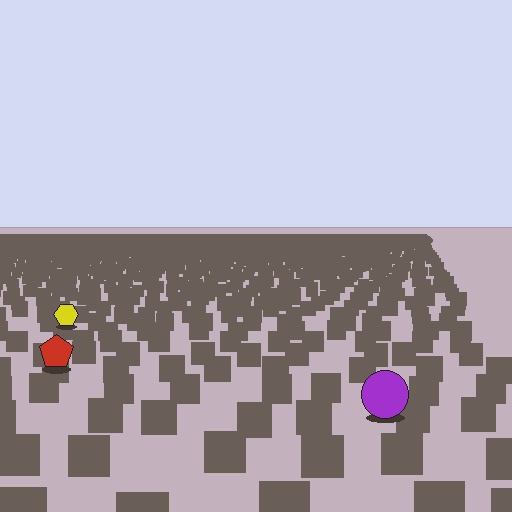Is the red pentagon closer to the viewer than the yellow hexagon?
Yes. The red pentagon is closer — you can tell from the texture gradient: the ground texture is coarser near it.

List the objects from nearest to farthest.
From nearest to farthest: the purple circle, the red pentagon, the yellow hexagon.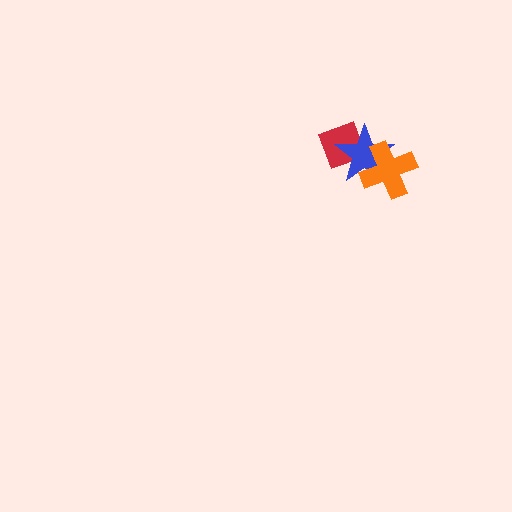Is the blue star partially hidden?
Yes, it is partially covered by another shape.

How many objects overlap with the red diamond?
1 object overlaps with the red diamond.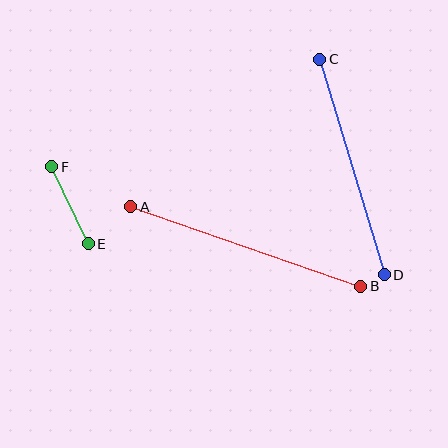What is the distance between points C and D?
The distance is approximately 225 pixels.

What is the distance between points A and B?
The distance is approximately 243 pixels.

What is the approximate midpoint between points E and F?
The midpoint is at approximately (70, 205) pixels.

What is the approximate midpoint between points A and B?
The midpoint is at approximately (246, 246) pixels.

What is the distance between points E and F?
The distance is approximately 85 pixels.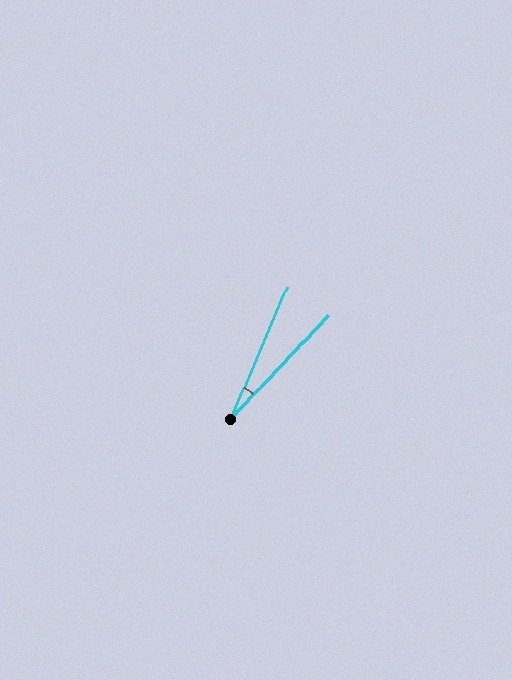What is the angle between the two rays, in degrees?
Approximately 20 degrees.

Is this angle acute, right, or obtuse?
It is acute.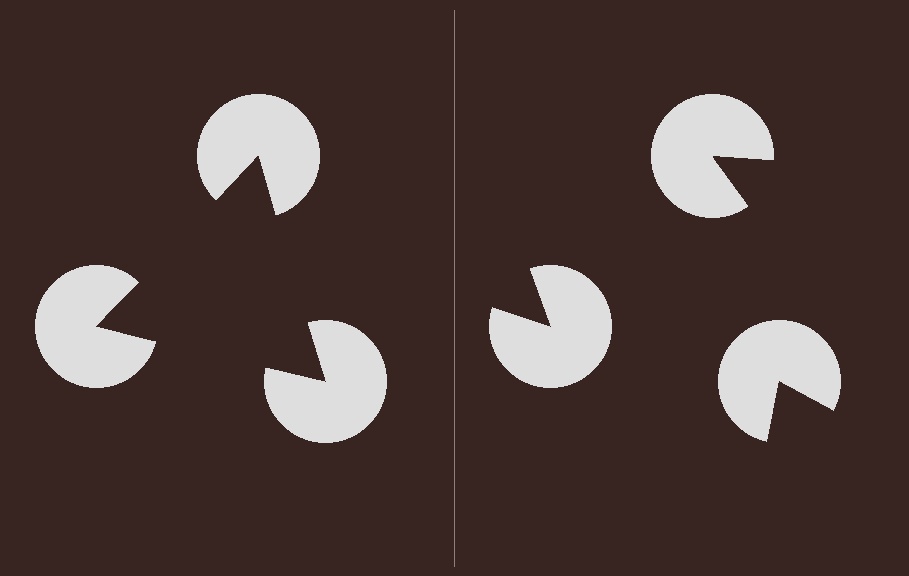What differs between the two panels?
The pac-man discs are positioned identically on both sides; only the wedge orientations differ. On the left they align to a triangle; on the right they are misaligned.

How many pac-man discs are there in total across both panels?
6 — 3 on each side.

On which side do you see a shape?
An illusory triangle appears on the left side. On the right side the wedge cuts are rotated, so no coherent shape forms.